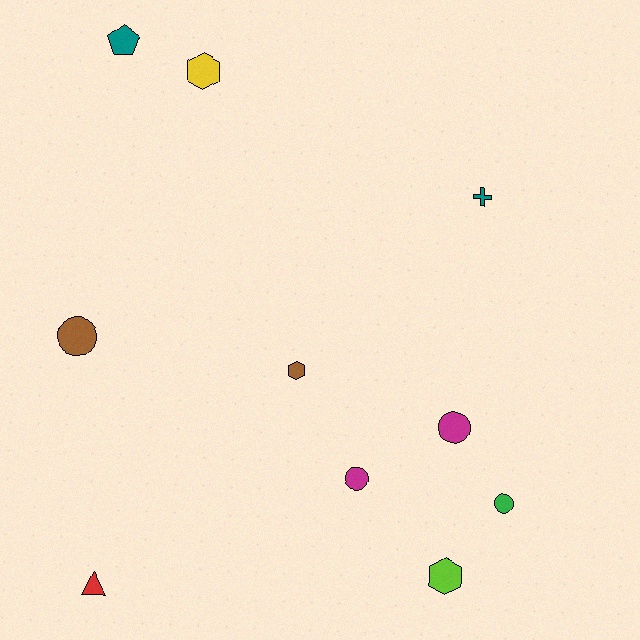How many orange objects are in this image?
There are no orange objects.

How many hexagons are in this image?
There are 3 hexagons.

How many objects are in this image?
There are 10 objects.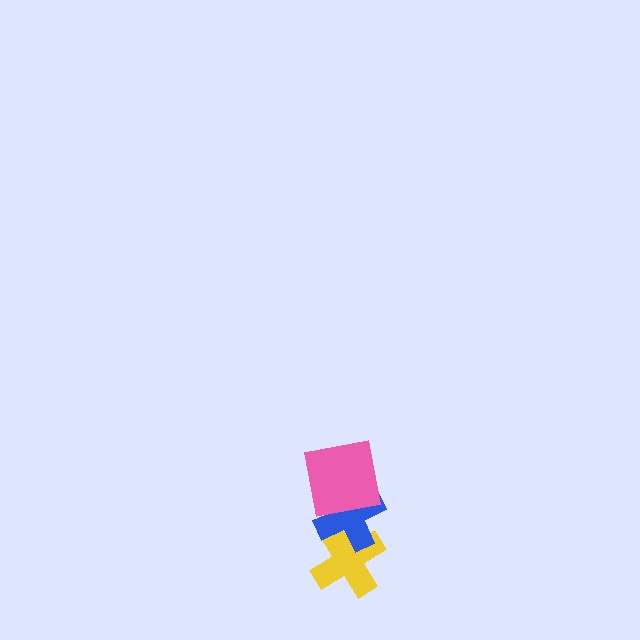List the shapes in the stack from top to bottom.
From top to bottom: the pink square, the blue cross, the yellow cross.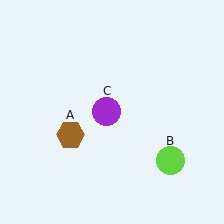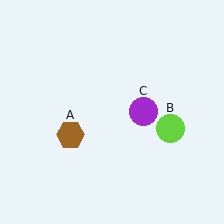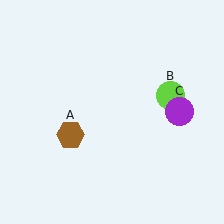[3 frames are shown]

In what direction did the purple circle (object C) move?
The purple circle (object C) moved right.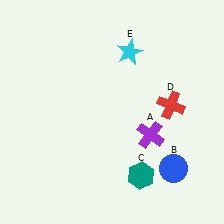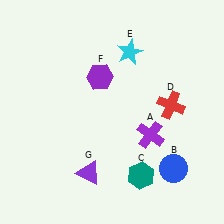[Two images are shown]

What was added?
A purple hexagon (F), a purple triangle (G) were added in Image 2.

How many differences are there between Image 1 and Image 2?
There are 2 differences between the two images.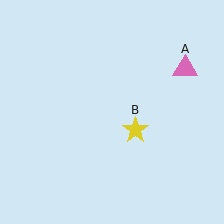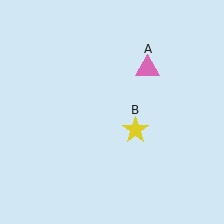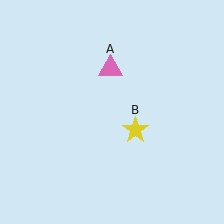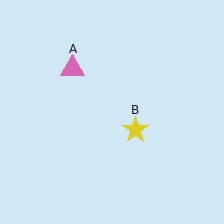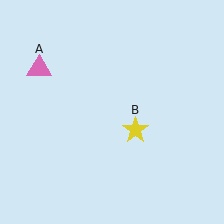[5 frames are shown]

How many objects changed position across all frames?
1 object changed position: pink triangle (object A).